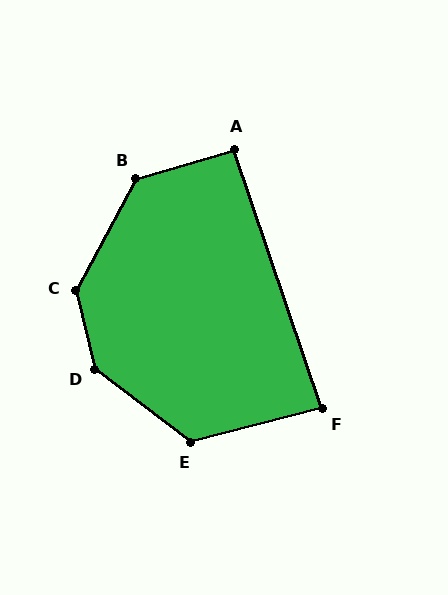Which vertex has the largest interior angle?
D, at approximately 140 degrees.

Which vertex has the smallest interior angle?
F, at approximately 85 degrees.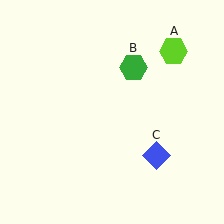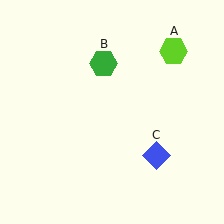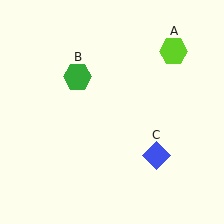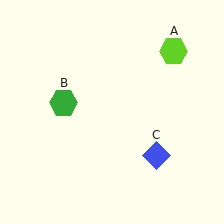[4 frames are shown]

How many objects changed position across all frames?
1 object changed position: green hexagon (object B).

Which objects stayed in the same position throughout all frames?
Lime hexagon (object A) and blue diamond (object C) remained stationary.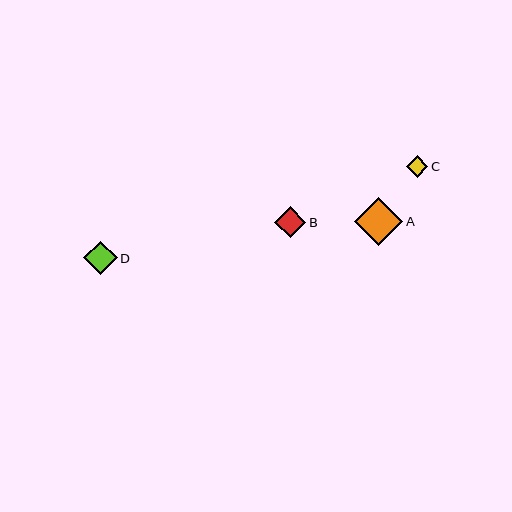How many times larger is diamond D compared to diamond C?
Diamond D is approximately 1.6 times the size of diamond C.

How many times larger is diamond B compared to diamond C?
Diamond B is approximately 1.5 times the size of diamond C.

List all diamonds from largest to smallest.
From largest to smallest: A, D, B, C.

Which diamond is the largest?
Diamond A is the largest with a size of approximately 48 pixels.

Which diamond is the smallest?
Diamond C is the smallest with a size of approximately 21 pixels.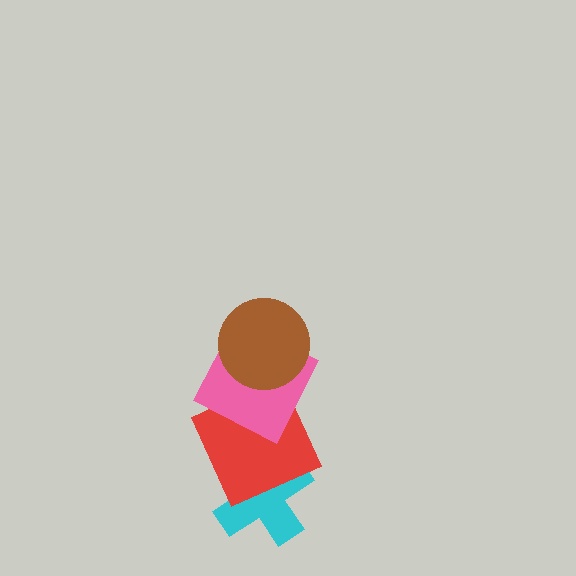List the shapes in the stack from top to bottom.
From top to bottom: the brown circle, the pink square, the red square, the cyan cross.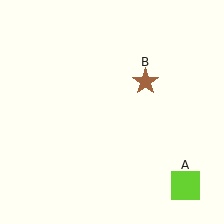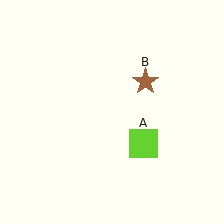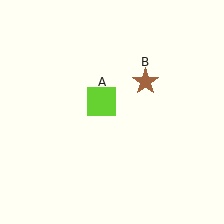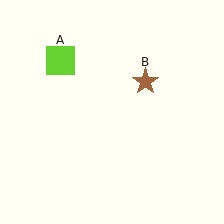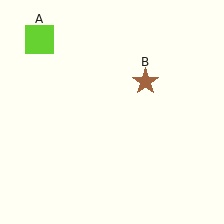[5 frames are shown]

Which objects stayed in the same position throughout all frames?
Brown star (object B) remained stationary.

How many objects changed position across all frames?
1 object changed position: lime square (object A).